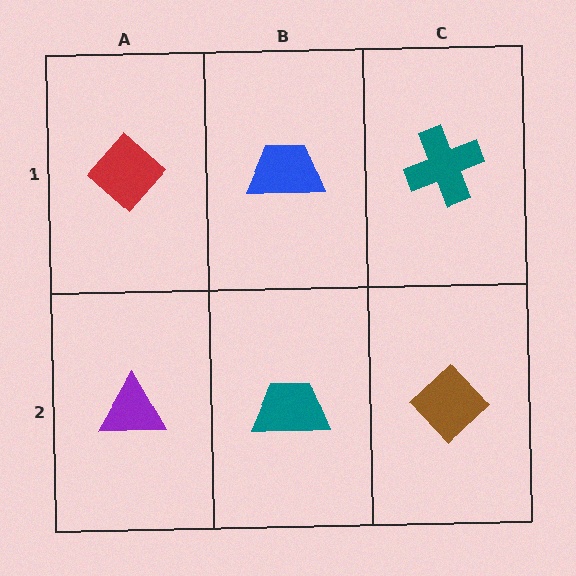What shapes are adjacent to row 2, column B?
A blue trapezoid (row 1, column B), a purple triangle (row 2, column A), a brown diamond (row 2, column C).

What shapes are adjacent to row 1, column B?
A teal trapezoid (row 2, column B), a red diamond (row 1, column A), a teal cross (row 1, column C).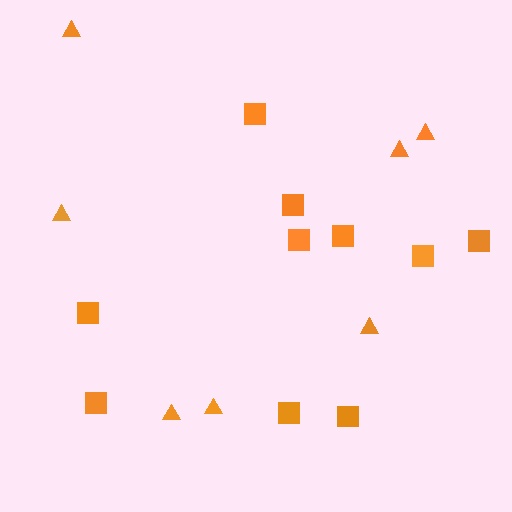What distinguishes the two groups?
There are 2 groups: one group of squares (10) and one group of triangles (7).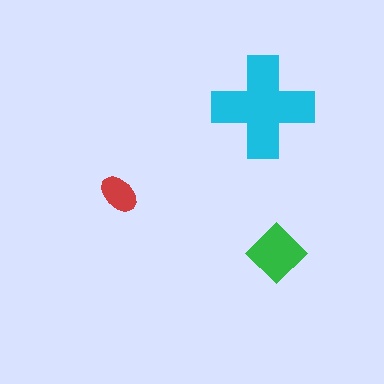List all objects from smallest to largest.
The red ellipse, the green diamond, the cyan cross.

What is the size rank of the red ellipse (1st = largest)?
3rd.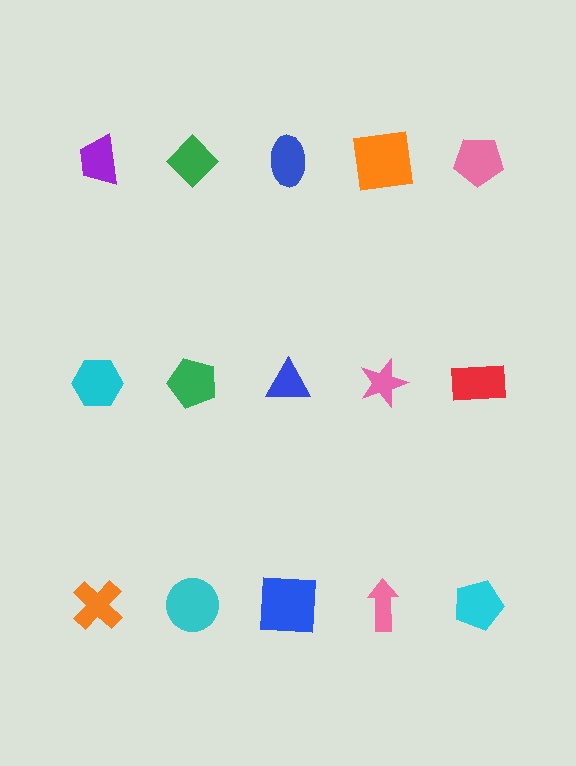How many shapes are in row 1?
5 shapes.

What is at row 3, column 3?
A blue square.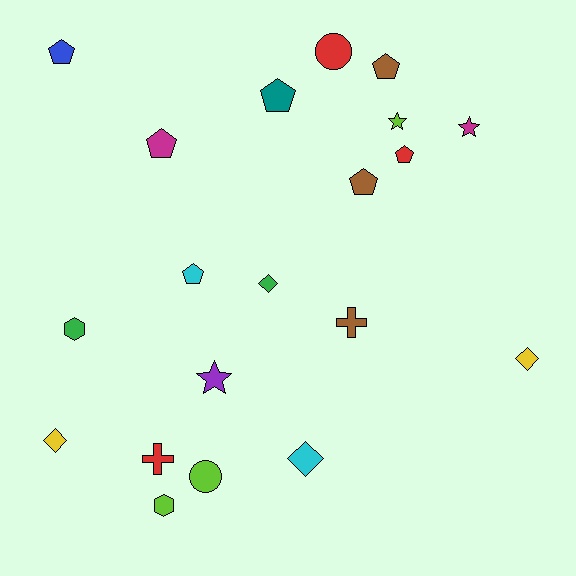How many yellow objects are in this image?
There are 2 yellow objects.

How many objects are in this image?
There are 20 objects.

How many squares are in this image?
There are no squares.